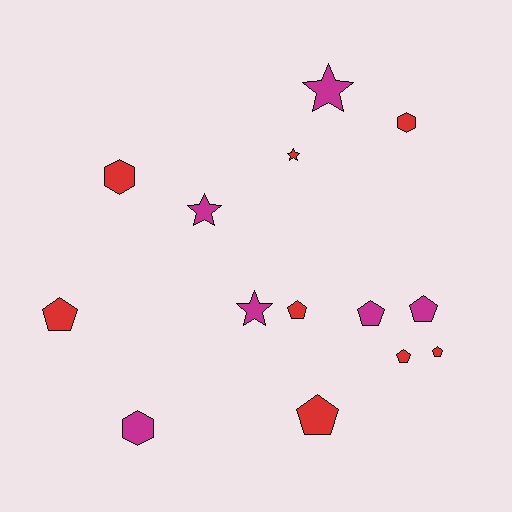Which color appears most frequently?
Red, with 8 objects.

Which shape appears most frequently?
Pentagon, with 7 objects.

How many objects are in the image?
There are 14 objects.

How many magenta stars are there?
There are 3 magenta stars.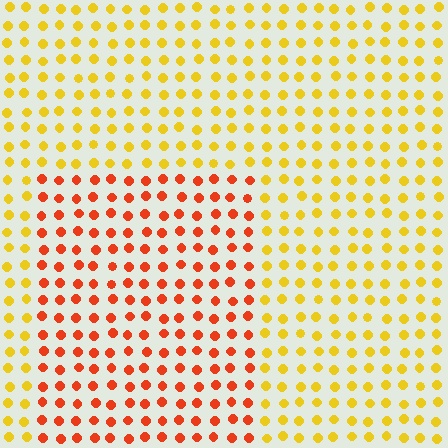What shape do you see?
I see a rectangle.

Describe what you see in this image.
The image is filled with small yellow elements in a uniform arrangement. A rectangle-shaped region is visible where the elements are tinted to a slightly different hue, forming a subtle color boundary.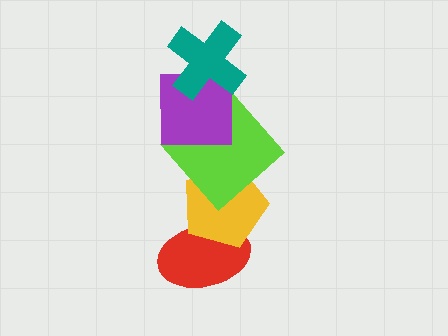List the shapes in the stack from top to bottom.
From top to bottom: the teal cross, the purple square, the lime diamond, the yellow pentagon, the red ellipse.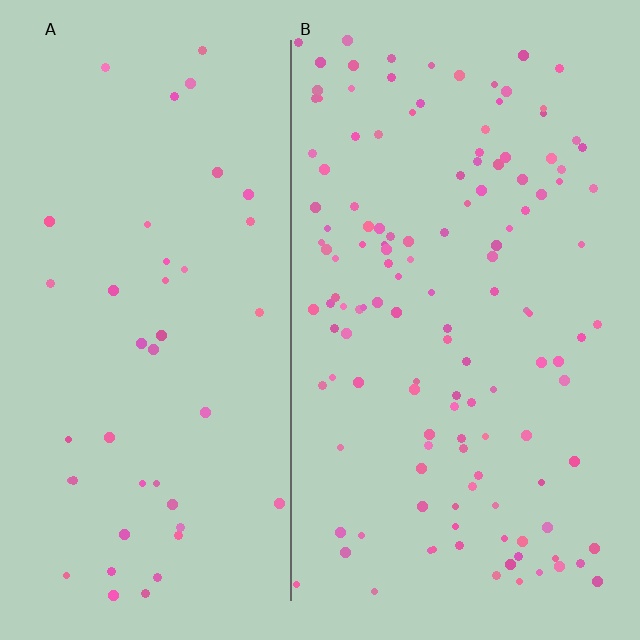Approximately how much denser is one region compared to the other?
Approximately 3.0× — region B over region A.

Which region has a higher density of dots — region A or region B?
B (the right).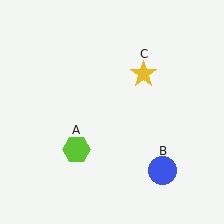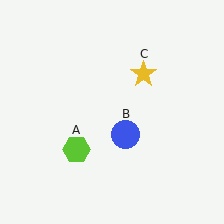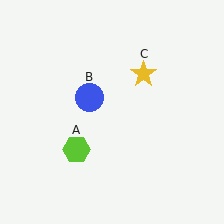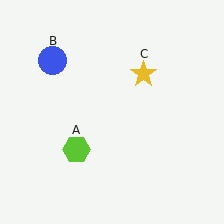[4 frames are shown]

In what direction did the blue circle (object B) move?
The blue circle (object B) moved up and to the left.